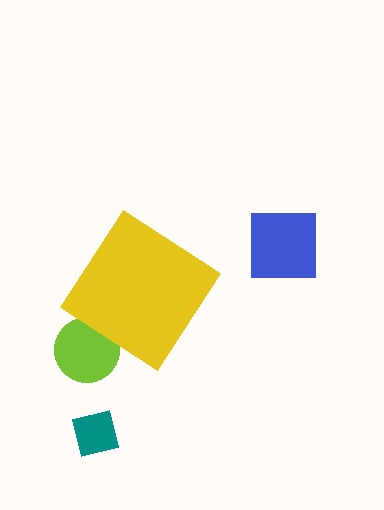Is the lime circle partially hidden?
Yes, the lime circle is partially hidden behind the yellow diamond.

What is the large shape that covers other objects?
A yellow diamond.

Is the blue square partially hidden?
No, the blue square is fully visible.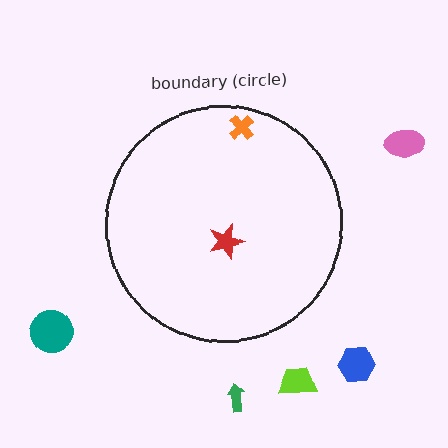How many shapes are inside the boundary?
2 inside, 5 outside.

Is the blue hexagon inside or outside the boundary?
Outside.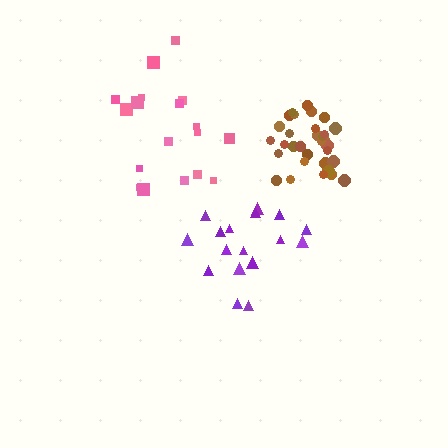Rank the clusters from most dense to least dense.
brown, purple, pink.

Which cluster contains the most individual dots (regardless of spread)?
Brown (32).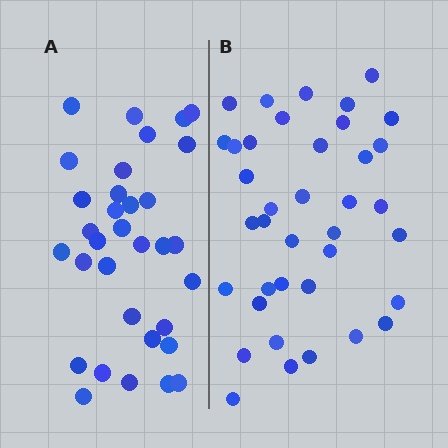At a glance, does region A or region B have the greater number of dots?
Region B (the right region) has more dots.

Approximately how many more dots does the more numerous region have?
Region B has about 5 more dots than region A.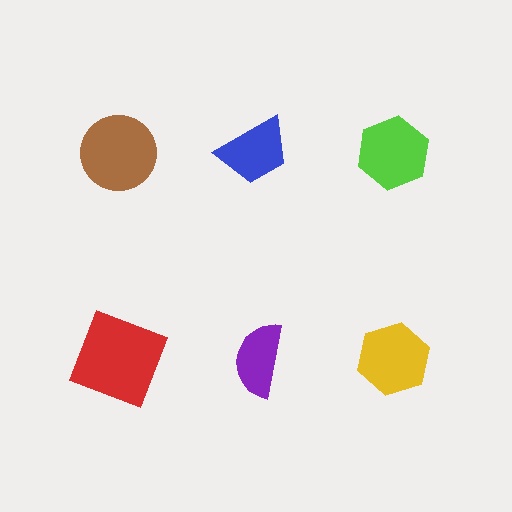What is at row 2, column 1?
A red square.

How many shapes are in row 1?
3 shapes.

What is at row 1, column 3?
A lime hexagon.